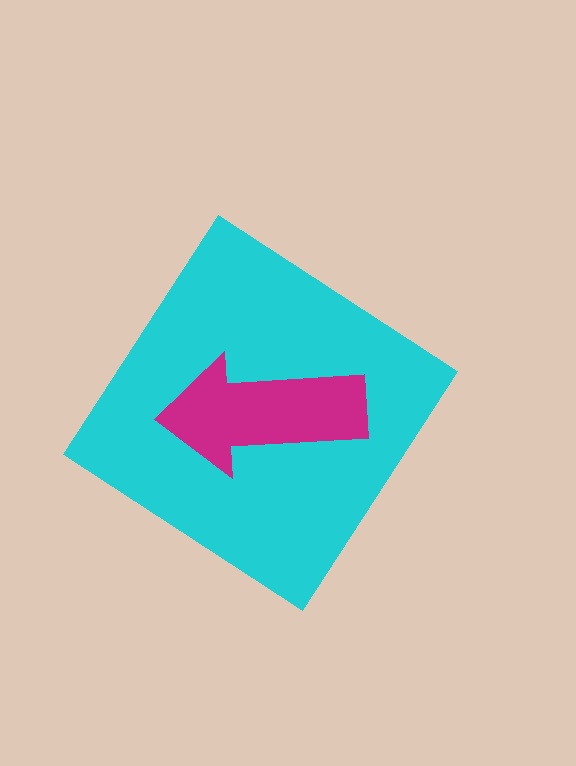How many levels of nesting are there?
2.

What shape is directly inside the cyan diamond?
The magenta arrow.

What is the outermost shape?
The cyan diamond.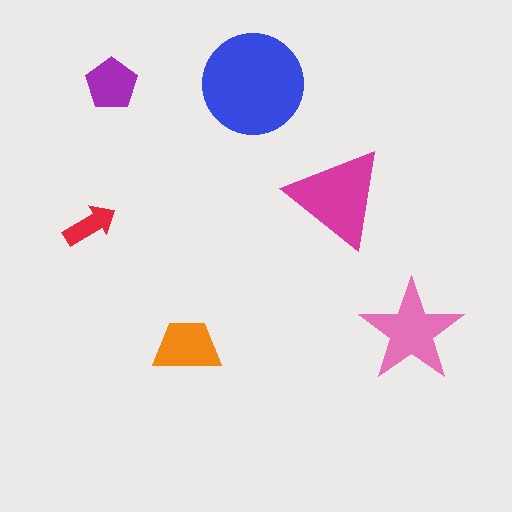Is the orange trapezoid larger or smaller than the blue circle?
Smaller.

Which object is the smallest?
The red arrow.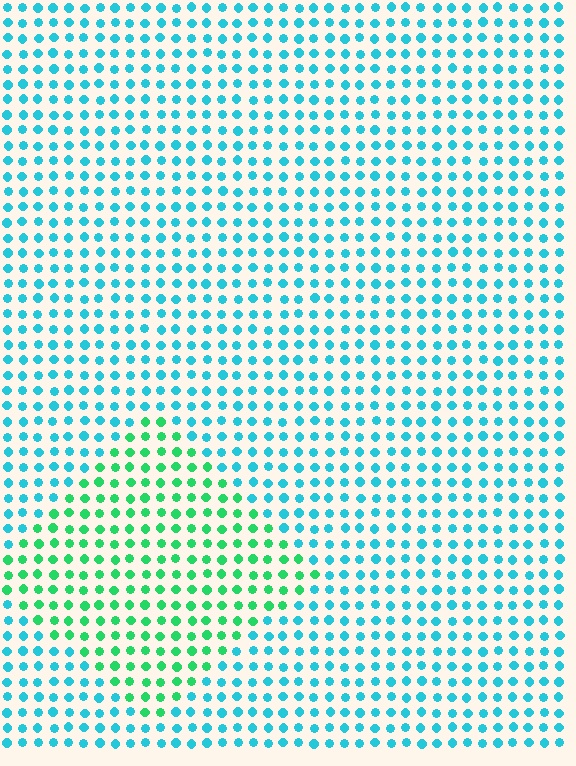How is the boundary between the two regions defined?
The boundary is defined purely by a slight shift in hue (about 44 degrees). Spacing, size, and orientation are identical on both sides.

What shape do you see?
I see a diamond.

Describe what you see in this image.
The image is filled with small cyan elements in a uniform arrangement. A diamond-shaped region is visible where the elements are tinted to a slightly different hue, forming a subtle color boundary.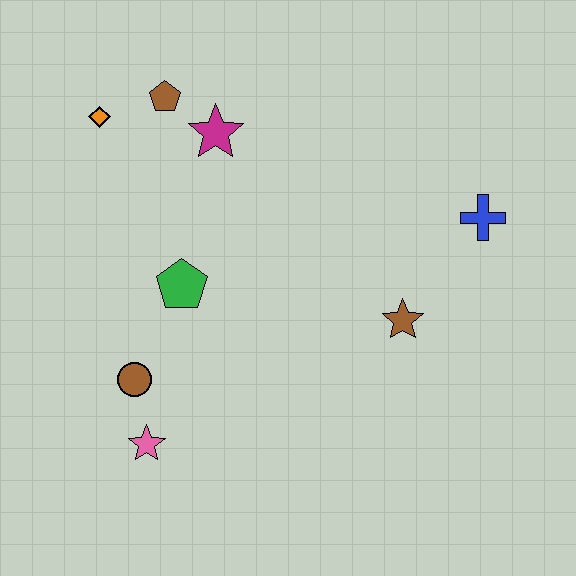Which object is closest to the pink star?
The brown circle is closest to the pink star.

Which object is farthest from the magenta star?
The pink star is farthest from the magenta star.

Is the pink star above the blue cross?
No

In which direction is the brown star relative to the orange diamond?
The brown star is to the right of the orange diamond.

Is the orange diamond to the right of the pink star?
No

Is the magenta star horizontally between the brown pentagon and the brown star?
Yes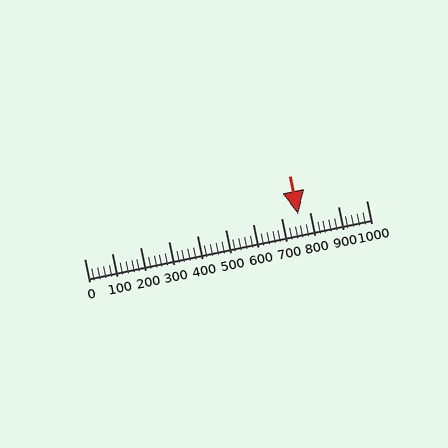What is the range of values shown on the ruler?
The ruler shows values from 0 to 1000.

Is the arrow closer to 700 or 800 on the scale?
The arrow is closer to 800.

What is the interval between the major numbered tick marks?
The major tick marks are spaced 100 units apart.